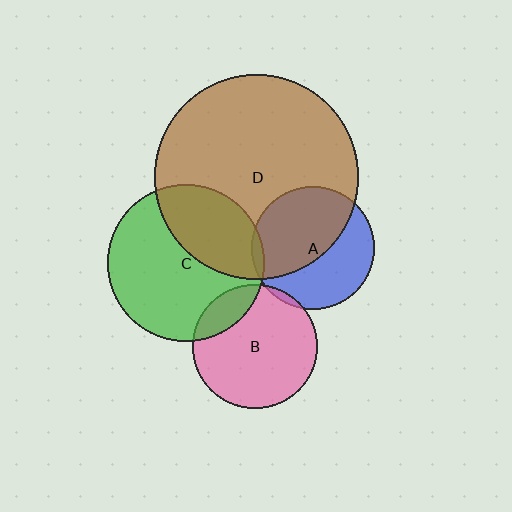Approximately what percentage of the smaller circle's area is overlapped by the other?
Approximately 15%.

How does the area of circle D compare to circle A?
Approximately 2.7 times.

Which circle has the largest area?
Circle D (brown).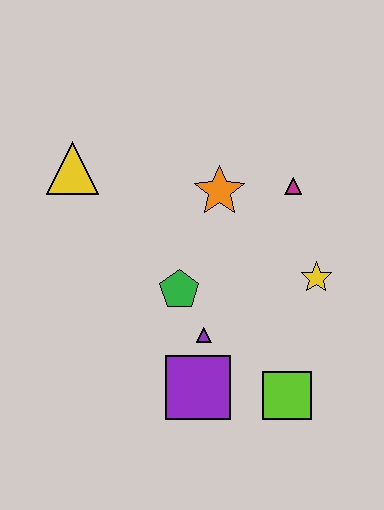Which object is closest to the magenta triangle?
The orange star is closest to the magenta triangle.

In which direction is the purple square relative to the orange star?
The purple square is below the orange star.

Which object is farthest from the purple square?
The yellow triangle is farthest from the purple square.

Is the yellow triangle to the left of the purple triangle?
Yes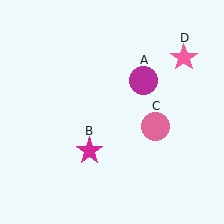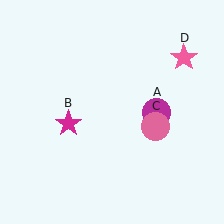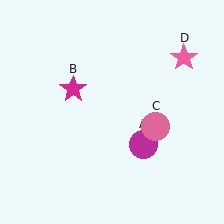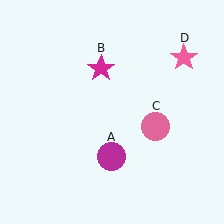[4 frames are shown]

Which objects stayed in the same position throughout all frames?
Pink circle (object C) and pink star (object D) remained stationary.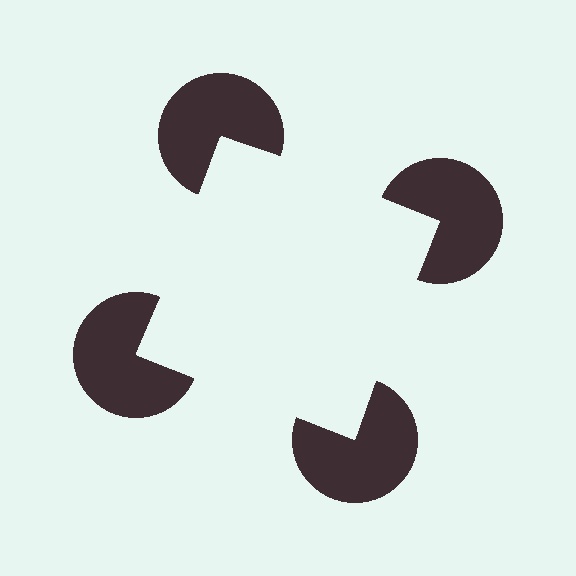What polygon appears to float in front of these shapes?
An illusory square — its edges are inferred from the aligned wedge cuts in the pac-man discs, not physically drawn.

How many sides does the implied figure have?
4 sides.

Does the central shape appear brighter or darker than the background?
It typically appears slightly brighter than the background, even though no actual brightness change is drawn.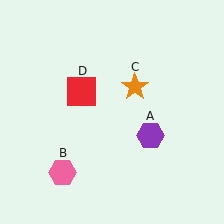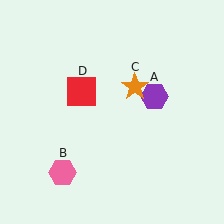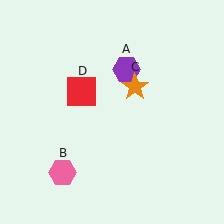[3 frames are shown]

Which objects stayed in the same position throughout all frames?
Pink hexagon (object B) and orange star (object C) and red square (object D) remained stationary.